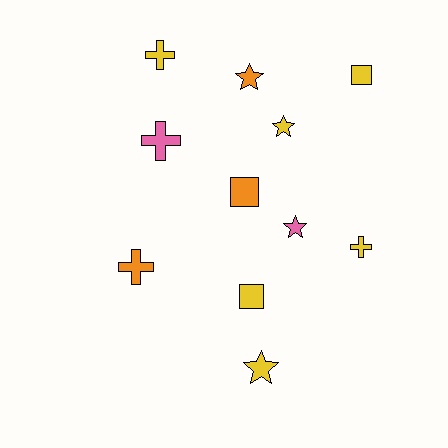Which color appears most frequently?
Yellow, with 6 objects.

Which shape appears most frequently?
Cross, with 4 objects.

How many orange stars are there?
There is 1 orange star.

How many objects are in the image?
There are 11 objects.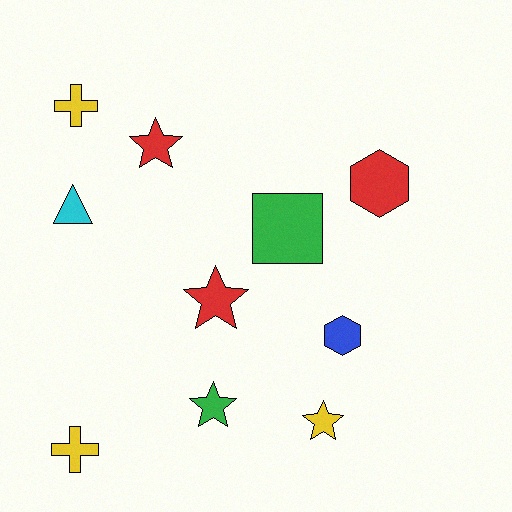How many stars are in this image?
There are 4 stars.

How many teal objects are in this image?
There are no teal objects.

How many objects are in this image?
There are 10 objects.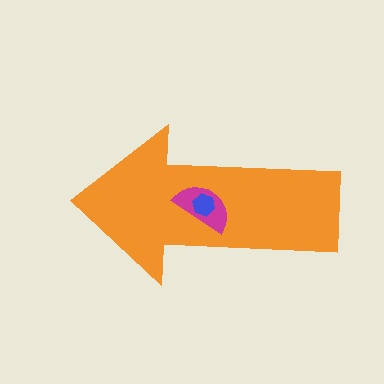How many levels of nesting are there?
3.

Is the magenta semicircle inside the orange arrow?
Yes.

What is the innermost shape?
The blue hexagon.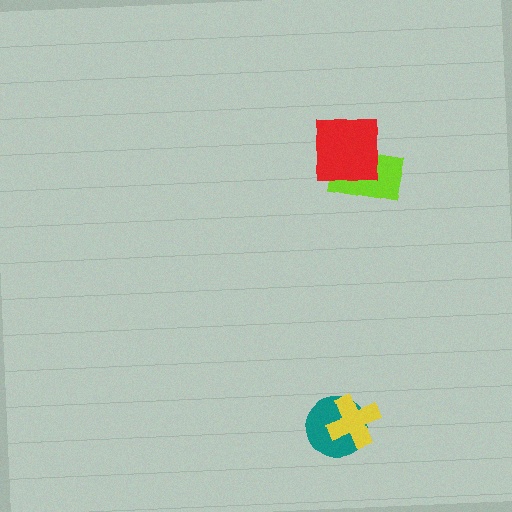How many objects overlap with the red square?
1 object overlaps with the red square.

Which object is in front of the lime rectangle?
The red square is in front of the lime rectangle.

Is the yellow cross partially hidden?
No, no other shape covers it.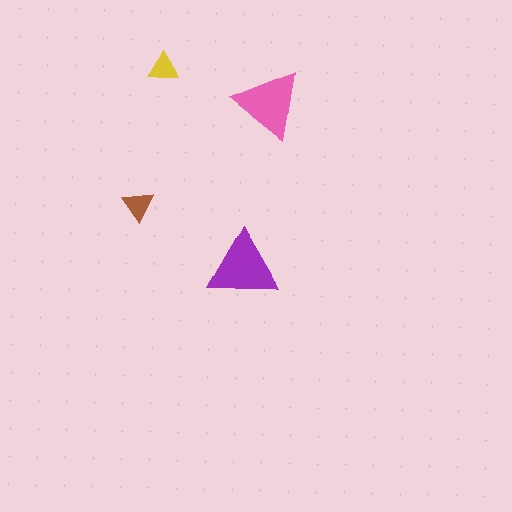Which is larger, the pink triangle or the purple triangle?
The purple one.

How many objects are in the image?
There are 4 objects in the image.